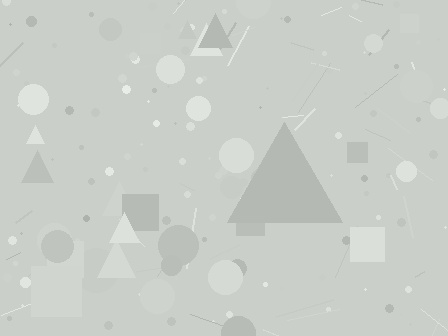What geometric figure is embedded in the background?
A triangle is embedded in the background.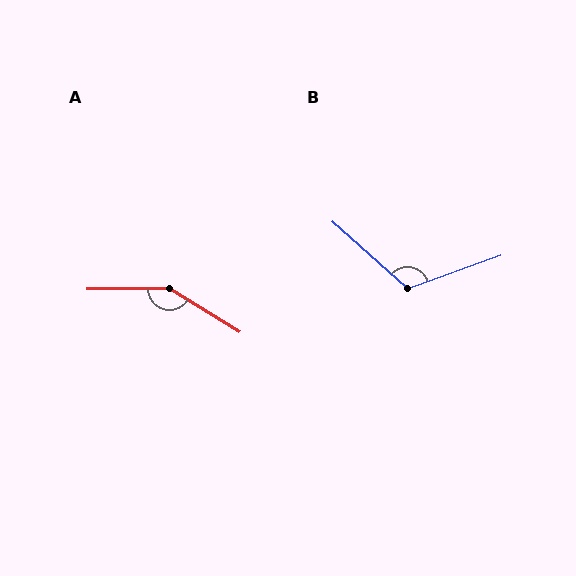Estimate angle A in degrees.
Approximately 148 degrees.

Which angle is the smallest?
B, at approximately 118 degrees.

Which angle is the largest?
A, at approximately 148 degrees.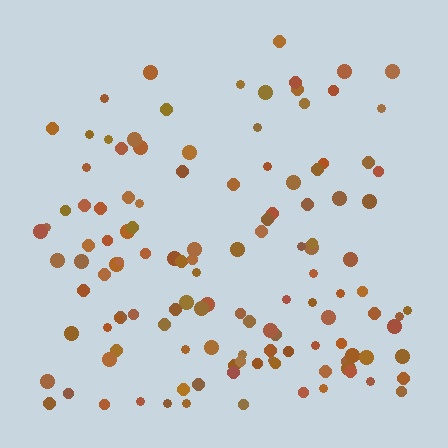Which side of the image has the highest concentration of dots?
The bottom.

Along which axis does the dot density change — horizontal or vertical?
Vertical.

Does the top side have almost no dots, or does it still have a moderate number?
Still a moderate number, just noticeably fewer than the bottom.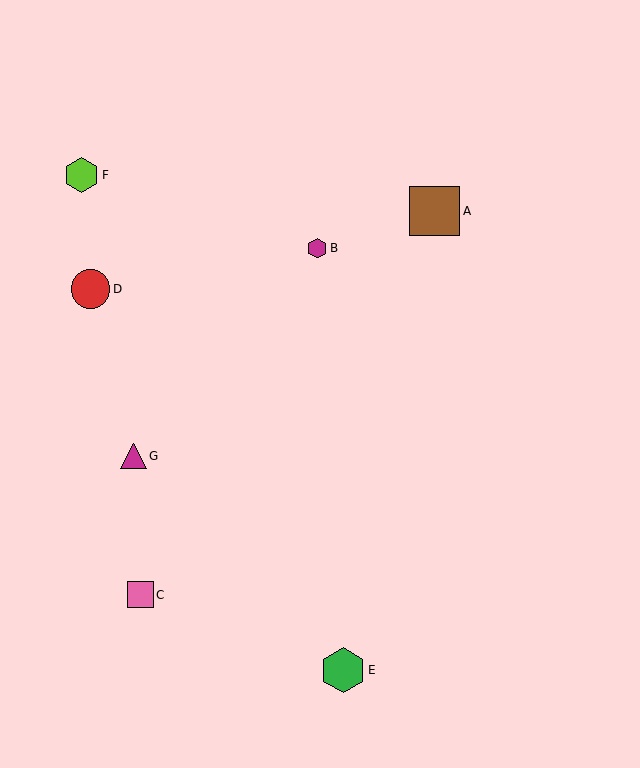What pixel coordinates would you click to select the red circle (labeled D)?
Click at (90, 289) to select the red circle D.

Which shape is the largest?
The brown square (labeled A) is the largest.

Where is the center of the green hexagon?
The center of the green hexagon is at (343, 670).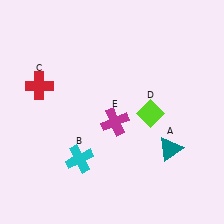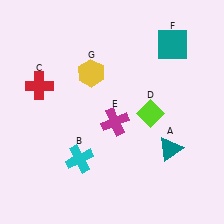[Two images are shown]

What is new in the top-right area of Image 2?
A teal square (F) was added in the top-right area of Image 2.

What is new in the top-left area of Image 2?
A yellow hexagon (G) was added in the top-left area of Image 2.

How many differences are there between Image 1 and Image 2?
There are 2 differences between the two images.